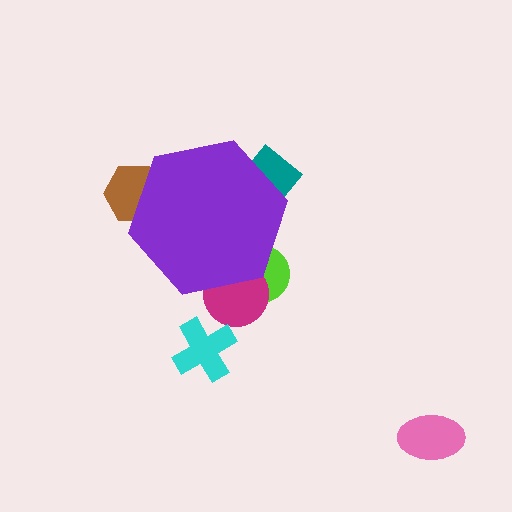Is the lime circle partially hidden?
Yes, the lime circle is partially hidden behind the purple hexagon.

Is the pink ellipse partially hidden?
No, the pink ellipse is fully visible.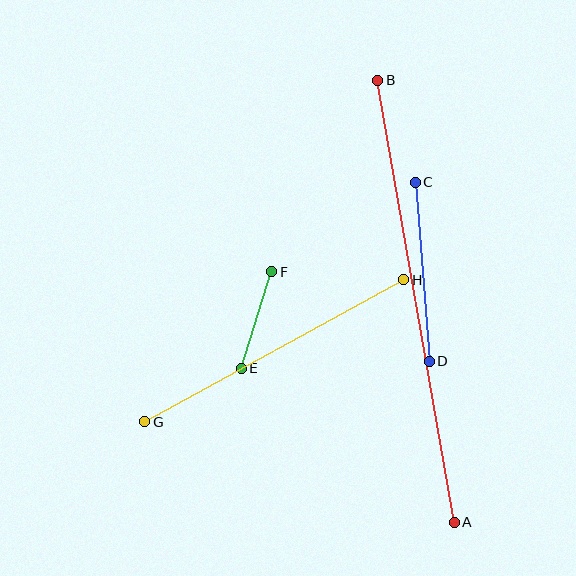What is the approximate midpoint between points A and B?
The midpoint is at approximately (416, 301) pixels.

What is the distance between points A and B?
The distance is approximately 448 pixels.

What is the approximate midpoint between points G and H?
The midpoint is at approximately (274, 351) pixels.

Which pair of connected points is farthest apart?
Points A and B are farthest apart.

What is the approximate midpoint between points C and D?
The midpoint is at approximately (422, 272) pixels.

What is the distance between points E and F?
The distance is approximately 102 pixels.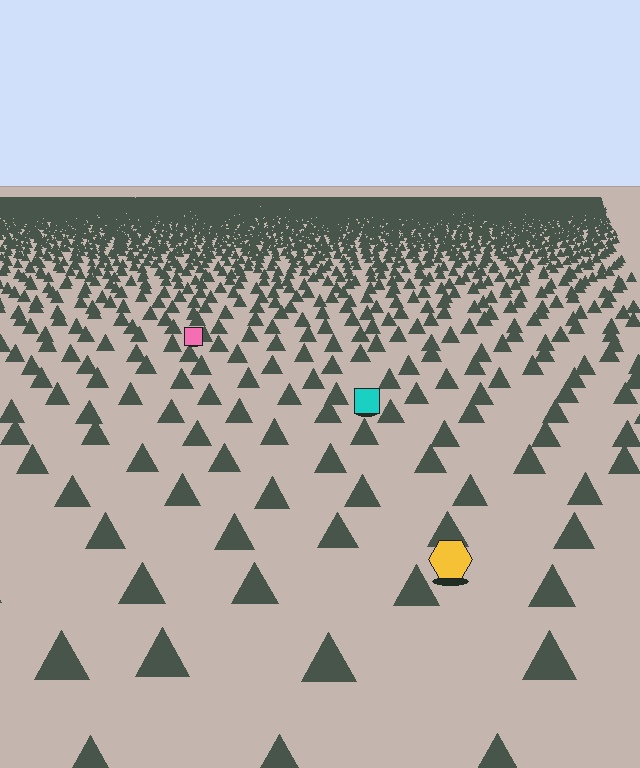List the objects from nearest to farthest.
From nearest to farthest: the yellow hexagon, the cyan square, the pink square.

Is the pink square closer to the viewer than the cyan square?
No. The cyan square is closer — you can tell from the texture gradient: the ground texture is coarser near it.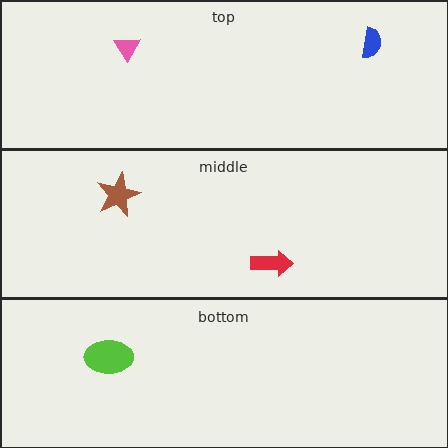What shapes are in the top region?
The pink triangle, the blue semicircle.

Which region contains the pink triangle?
The top region.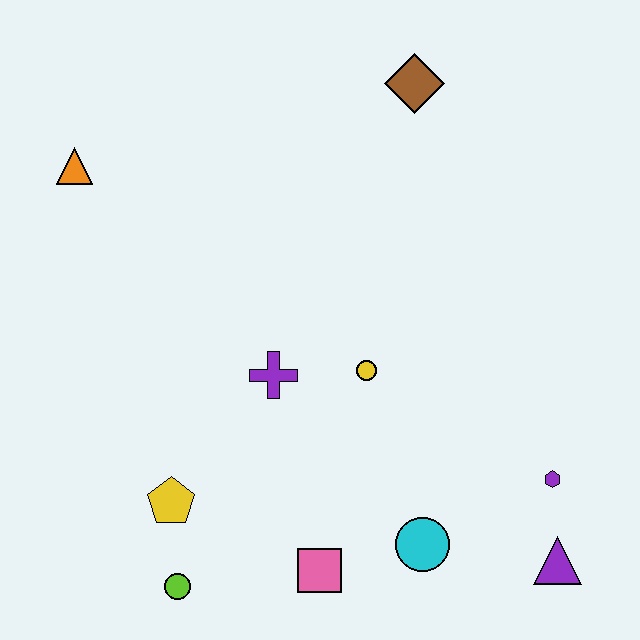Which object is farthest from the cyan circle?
The orange triangle is farthest from the cyan circle.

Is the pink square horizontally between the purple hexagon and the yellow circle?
No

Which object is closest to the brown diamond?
The yellow circle is closest to the brown diamond.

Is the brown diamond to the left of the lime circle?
No